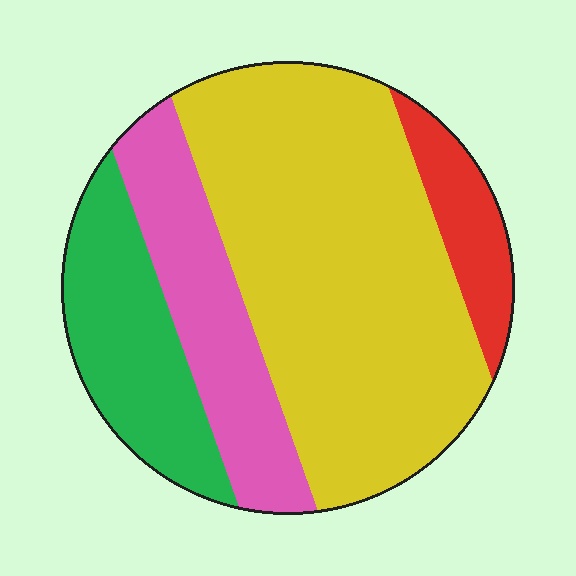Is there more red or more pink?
Pink.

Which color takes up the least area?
Red, at roughly 10%.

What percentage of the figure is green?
Green takes up about one sixth (1/6) of the figure.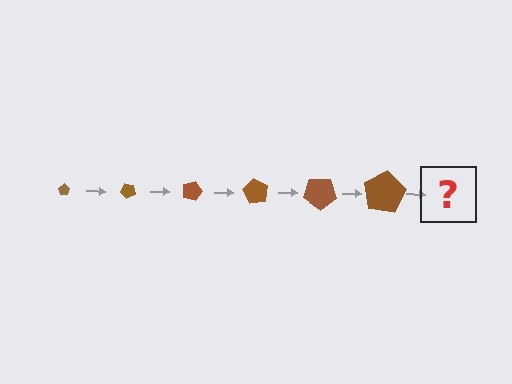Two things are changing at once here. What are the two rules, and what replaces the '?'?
The two rules are that the pentagon grows larger each step and it rotates 45 degrees each step. The '?' should be a pentagon, larger than the previous one and rotated 270 degrees from the start.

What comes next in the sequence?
The next element should be a pentagon, larger than the previous one and rotated 270 degrees from the start.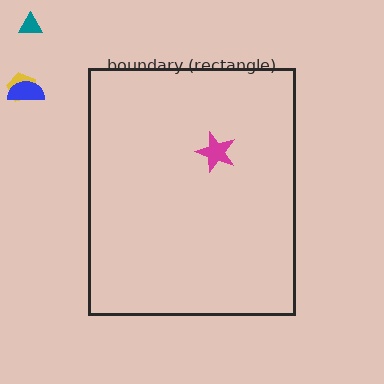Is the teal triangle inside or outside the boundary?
Outside.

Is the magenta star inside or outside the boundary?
Inside.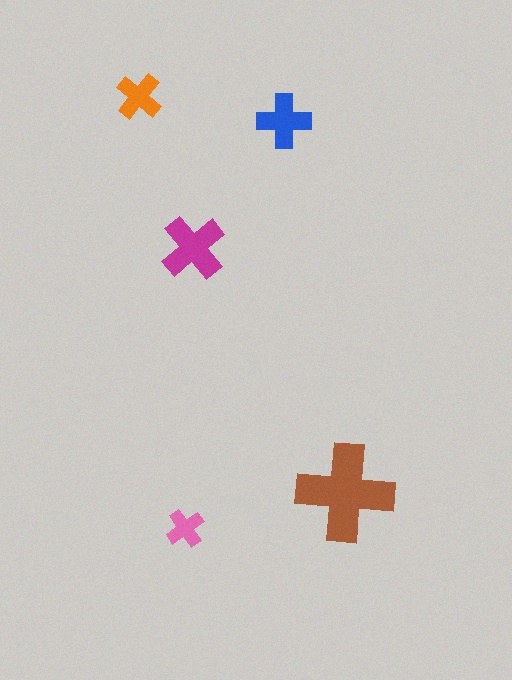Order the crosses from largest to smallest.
the brown one, the magenta one, the blue one, the orange one, the pink one.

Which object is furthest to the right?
The brown cross is rightmost.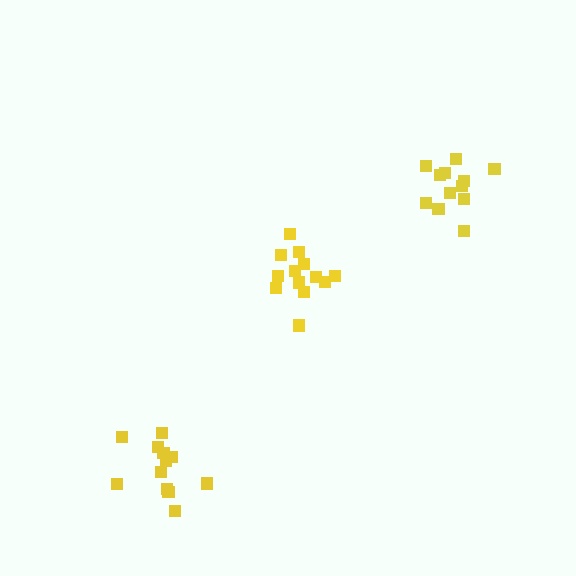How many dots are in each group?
Group 1: 14 dots, Group 2: 12 dots, Group 3: 12 dots (38 total).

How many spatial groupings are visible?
There are 3 spatial groupings.